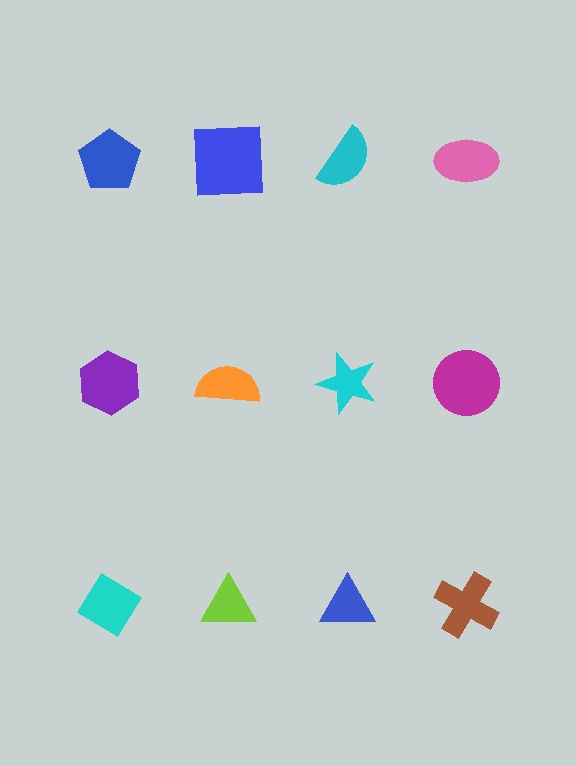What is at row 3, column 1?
A cyan diamond.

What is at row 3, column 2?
A lime triangle.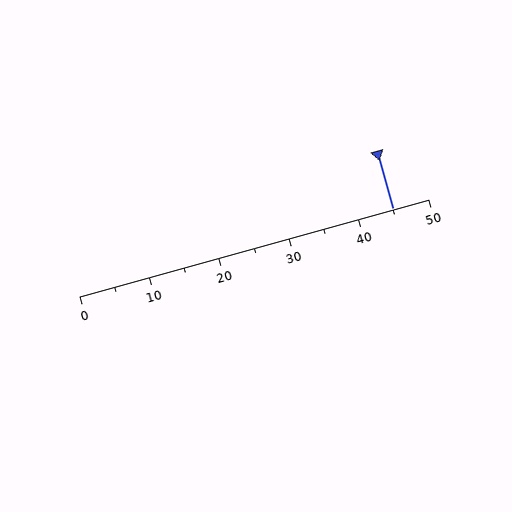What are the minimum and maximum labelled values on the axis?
The axis runs from 0 to 50.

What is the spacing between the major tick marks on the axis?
The major ticks are spaced 10 apart.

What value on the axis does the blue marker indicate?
The marker indicates approximately 45.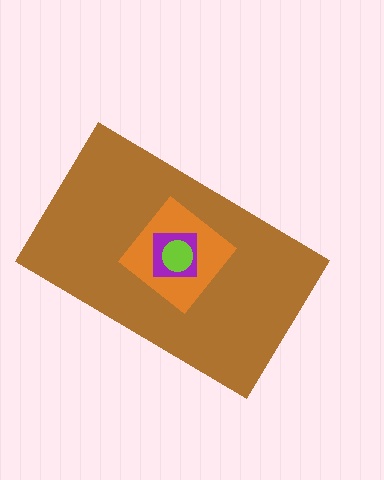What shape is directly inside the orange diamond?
The purple square.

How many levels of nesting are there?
4.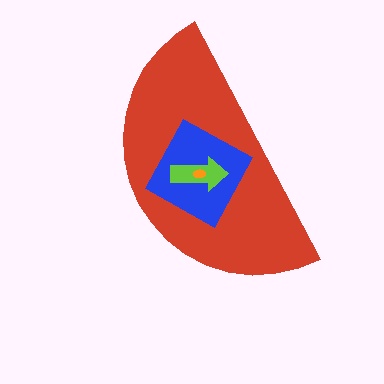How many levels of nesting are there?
4.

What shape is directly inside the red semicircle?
The blue square.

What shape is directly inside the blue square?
The lime arrow.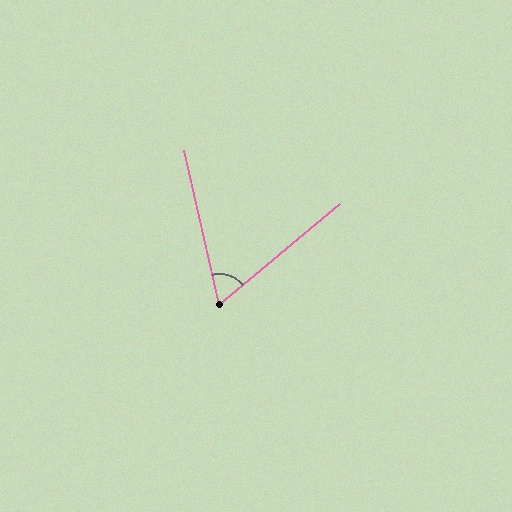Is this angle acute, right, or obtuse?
It is acute.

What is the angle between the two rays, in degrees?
Approximately 63 degrees.